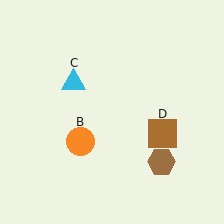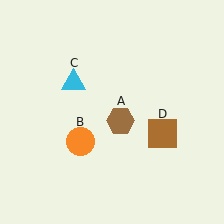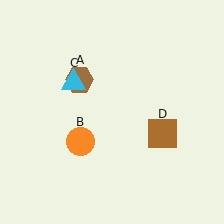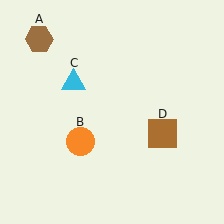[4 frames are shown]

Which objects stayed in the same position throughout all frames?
Orange circle (object B) and cyan triangle (object C) and brown square (object D) remained stationary.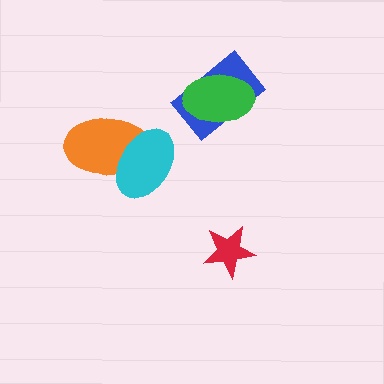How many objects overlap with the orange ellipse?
1 object overlaps with the orange ellipse.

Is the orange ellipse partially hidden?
Yes, it is partially covered by another shape.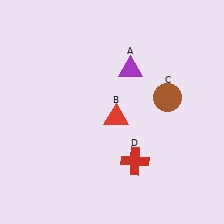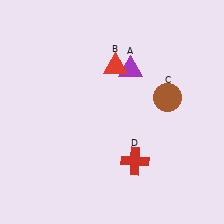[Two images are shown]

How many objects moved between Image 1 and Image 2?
1 object moved between the two images.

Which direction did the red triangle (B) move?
The red triangle (B) moved up.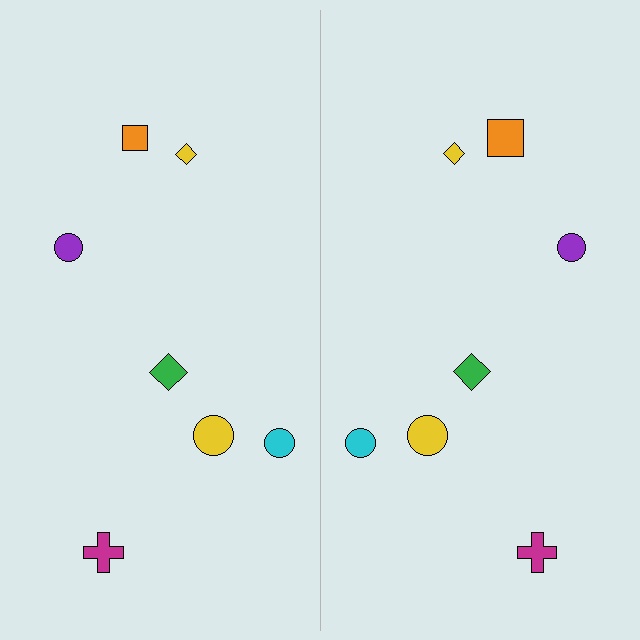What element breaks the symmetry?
The orange square on the right side has a different size than its mirror counterpart.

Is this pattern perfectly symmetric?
No, the pattern is not perfectly symmetric. The orange square on the right side has a different size than its mirror counterpart.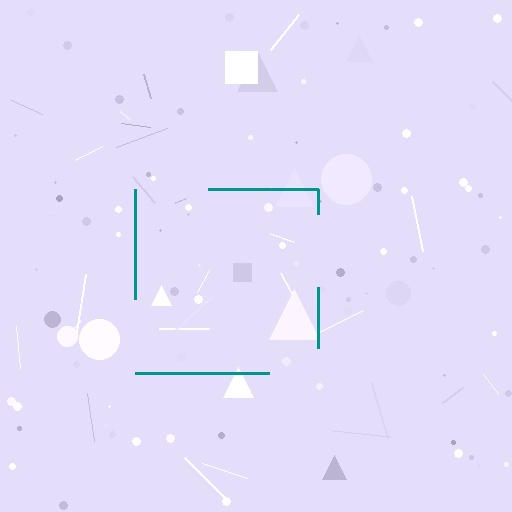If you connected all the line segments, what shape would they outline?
They would outline a square.